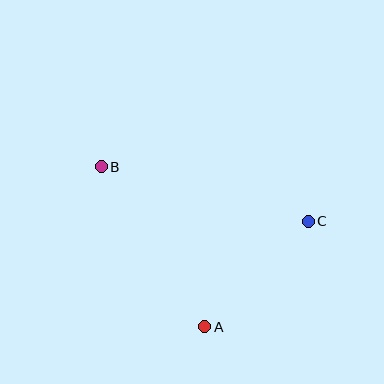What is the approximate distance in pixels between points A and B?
The distance between A and B is approximately 191 pixels.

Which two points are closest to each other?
Points A and C are closest to each other.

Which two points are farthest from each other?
Points B and C are farthest from each other.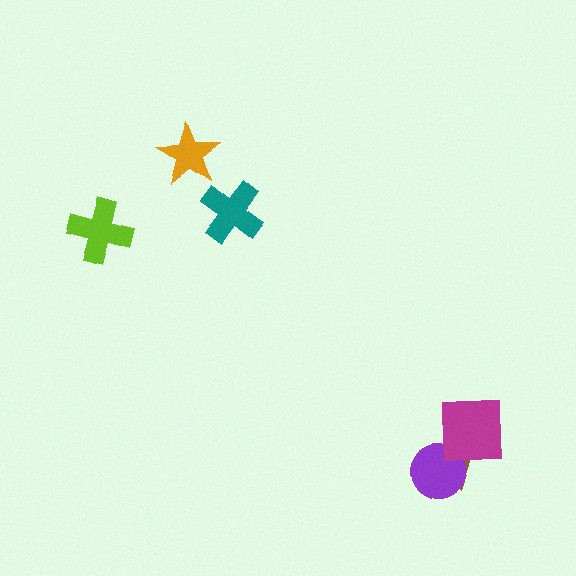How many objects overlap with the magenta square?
1 object overlaps with the magenta square.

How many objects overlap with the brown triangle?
2 objects overlap with the brown triangle.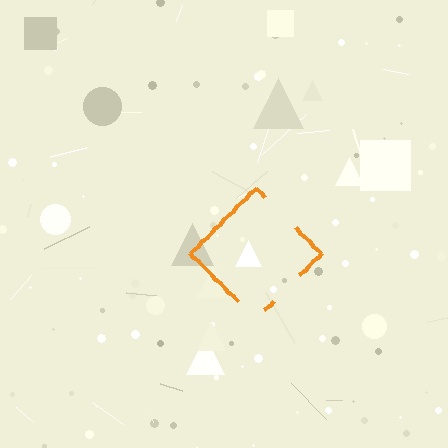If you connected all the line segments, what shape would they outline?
They would outline a diamond.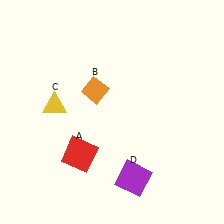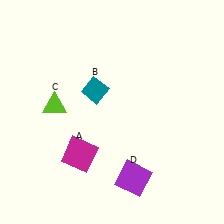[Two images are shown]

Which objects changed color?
A changed from red to magenta. B changed from orange to teal. C changed from yellow to lime.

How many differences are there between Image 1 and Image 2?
There are 3 differences between the two images.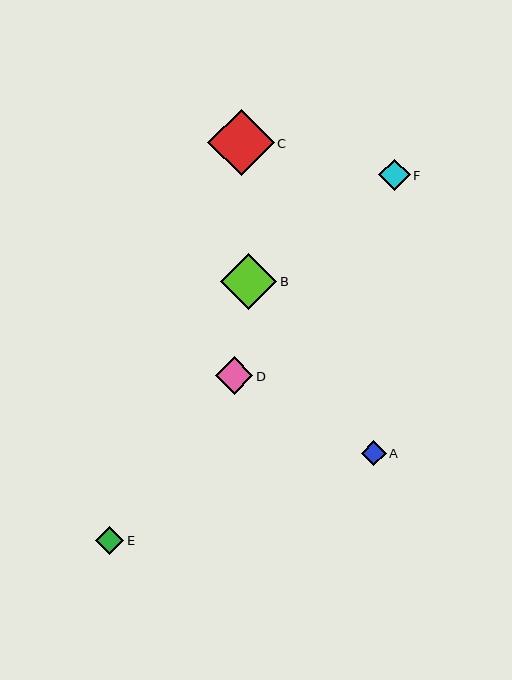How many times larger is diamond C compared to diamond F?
Diamond C is approximately 2.1 times the size of diamond F.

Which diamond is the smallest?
Diamond A is the smallest with a size of approximately 25 pixels.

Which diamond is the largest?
Diamond C is the largest with a size of approximately 67 pixels.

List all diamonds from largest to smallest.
From largest to smallest: C, B, D, F, E, A.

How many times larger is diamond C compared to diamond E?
Diamond C is approximately 2.4 times the size of diamond E.